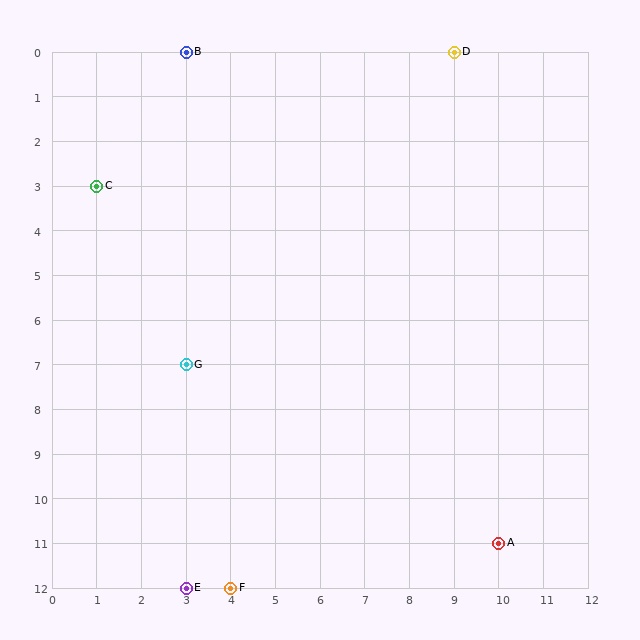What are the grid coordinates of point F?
Point F is at grid coordinates (4, 12).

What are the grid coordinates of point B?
Point B is at grid coordinates (3, 0).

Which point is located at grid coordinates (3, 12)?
Point E is at (3, 12).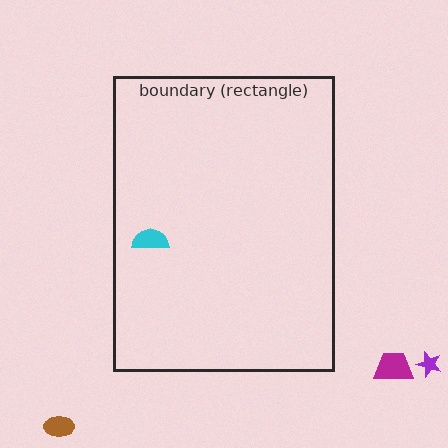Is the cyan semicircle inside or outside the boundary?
Inside.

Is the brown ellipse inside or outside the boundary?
Outside.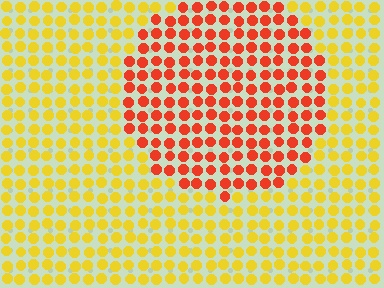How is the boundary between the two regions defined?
The boundary is defined purely by a slight shift in hue (about 46 degrees). Spacing, size, and orientation are identical on both sides.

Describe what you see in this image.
The image is filled with small yellow elements in a uniform arrangement. A circle-shaped region is visible where the elements are tinted to a slightly different hue, forming a subtle color boundary.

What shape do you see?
I see a circle.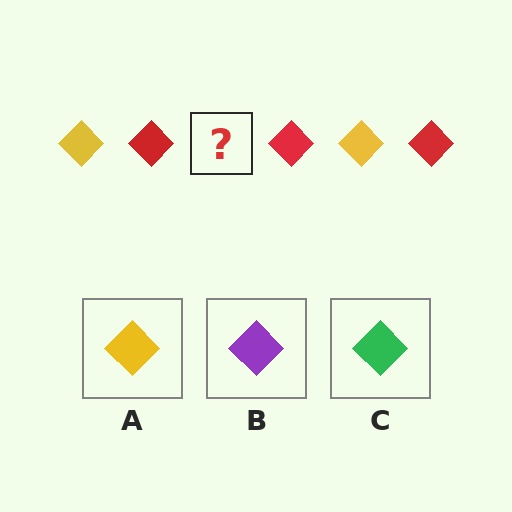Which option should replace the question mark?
Option A.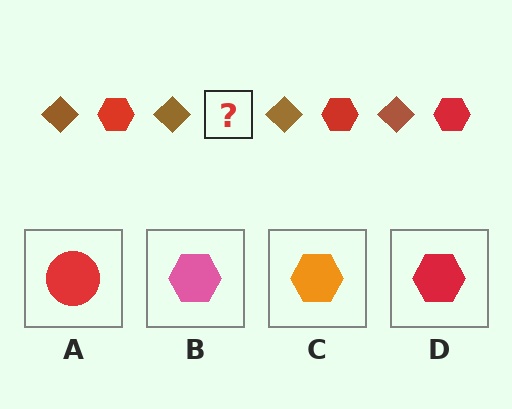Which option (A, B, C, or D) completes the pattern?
D.